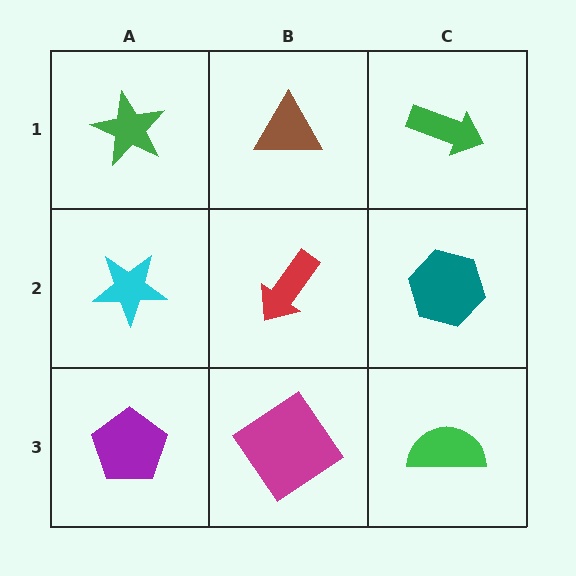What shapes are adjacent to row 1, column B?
A red arrow (row 2, column B), a green star (row 1, column A), a green arrow (row 1, column C).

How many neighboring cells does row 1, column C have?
2.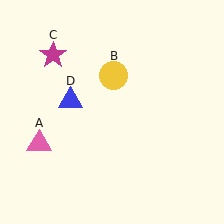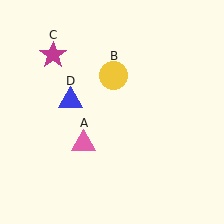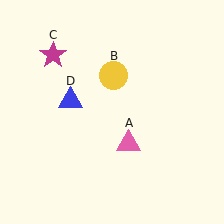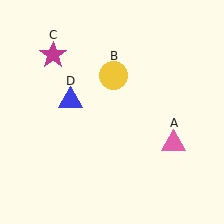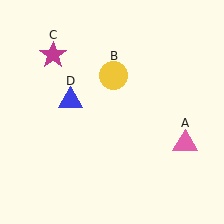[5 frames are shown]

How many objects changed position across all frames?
1 object changed position: pink triangle (object A).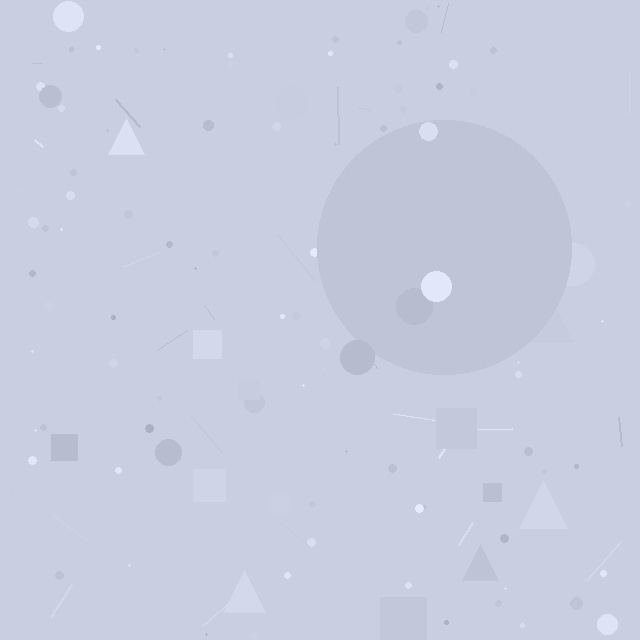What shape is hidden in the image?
A circle is hidden in the image.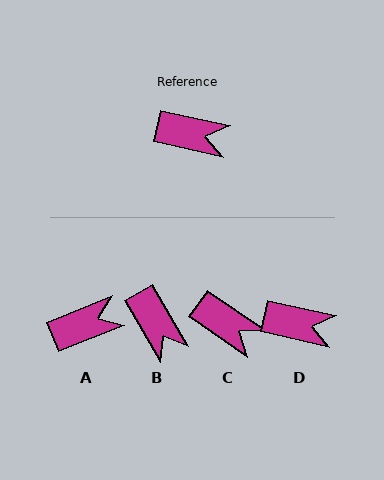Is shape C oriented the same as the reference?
No, it is off by about 22 degrees.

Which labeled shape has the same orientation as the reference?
D.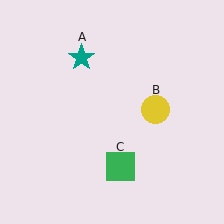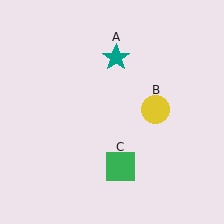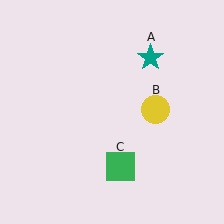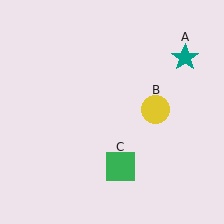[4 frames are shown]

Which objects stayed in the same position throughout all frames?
Yellow circle (object B) and green square (object C) remained stationary.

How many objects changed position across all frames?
1 object changed position: teal star (object A).